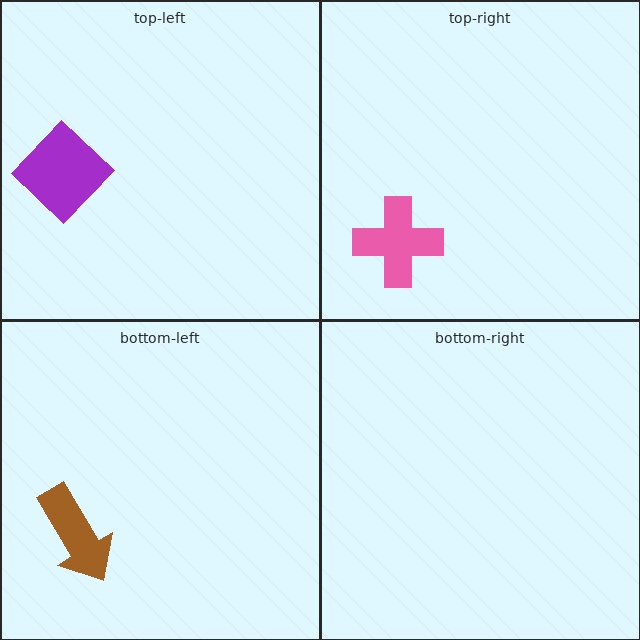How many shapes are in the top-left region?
1.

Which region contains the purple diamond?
The top-left region.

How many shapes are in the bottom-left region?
1.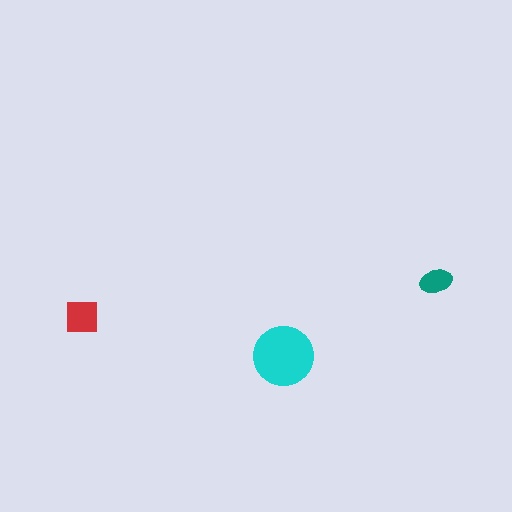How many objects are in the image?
There are 3 objects in the image.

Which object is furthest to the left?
The red square is leftmost.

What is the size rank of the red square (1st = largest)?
2nd.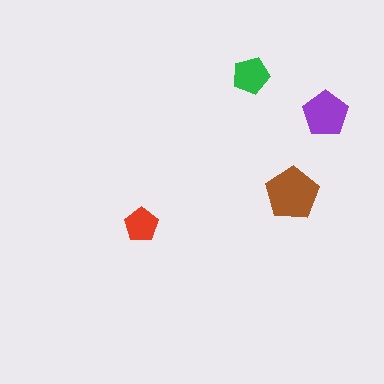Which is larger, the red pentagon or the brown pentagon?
The brown one.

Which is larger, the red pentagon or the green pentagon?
The green one.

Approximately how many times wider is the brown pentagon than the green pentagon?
About 1.5 times wider.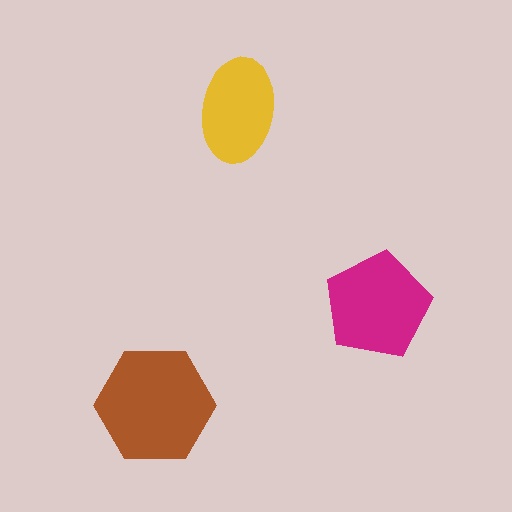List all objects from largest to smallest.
The brown hexagon, the magenta pentagon, the yellow ellipse.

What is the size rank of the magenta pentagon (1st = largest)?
2nd.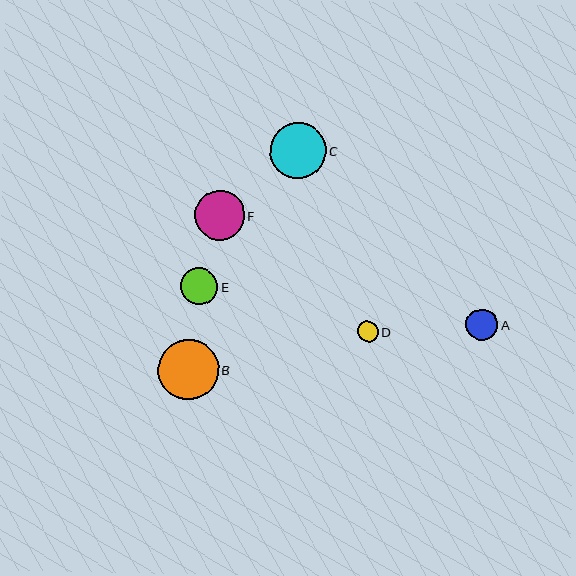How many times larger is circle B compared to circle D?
Circle B is approximately 2.9 times the size of circle D.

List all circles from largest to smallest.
From largest to smallest: B, C, F, E, A, D.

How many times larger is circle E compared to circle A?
Circle E is approximately 1.2 times the size of circle A.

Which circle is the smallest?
Circle D is the smallest with a size of approximately 21 pixels.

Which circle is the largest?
Circle B is the largest with a size of approximately 60 pixels.